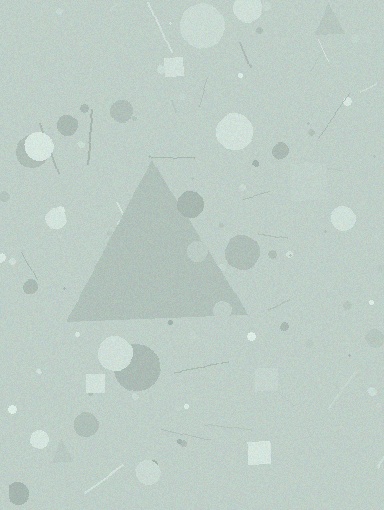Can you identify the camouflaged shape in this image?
The camouflaged shape is a triangle.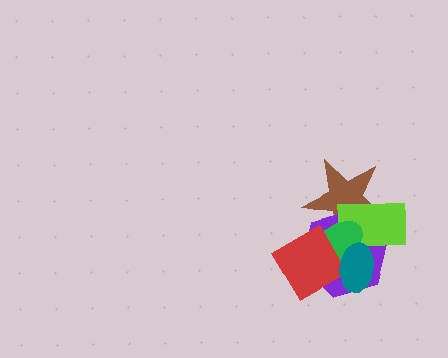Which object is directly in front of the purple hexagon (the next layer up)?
The lime rectangle is directly in front of the purple hexagon.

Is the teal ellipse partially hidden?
No, no other shape covers it.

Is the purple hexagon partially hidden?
Yes, it is partially covered by another shape.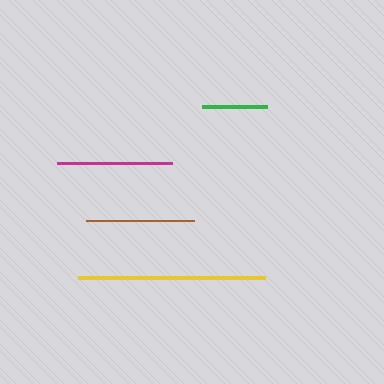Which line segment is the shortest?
The green line is the shortest at approximately 65 pixels.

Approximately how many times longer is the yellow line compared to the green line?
The yellow line is approximately 2.9 times the length of the green line.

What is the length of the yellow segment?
The yellow segment is approximately 187 pixels long.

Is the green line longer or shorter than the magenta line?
The magenta line is longer than the green line.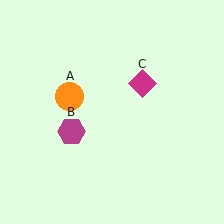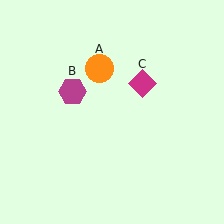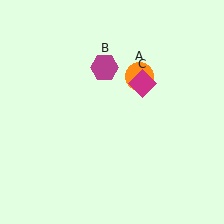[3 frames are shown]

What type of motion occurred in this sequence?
The orange circle (object A), magenta hexagon (object B) rotated clockwise around the center of the scene.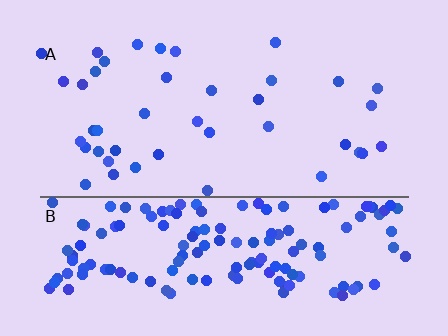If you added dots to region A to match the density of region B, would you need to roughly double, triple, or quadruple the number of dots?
Approximately quadruple.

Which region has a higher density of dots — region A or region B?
B (the bottom).